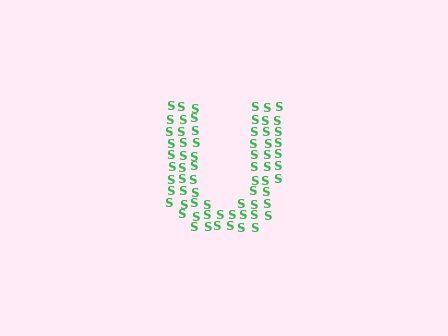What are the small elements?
The small elements are letter S's.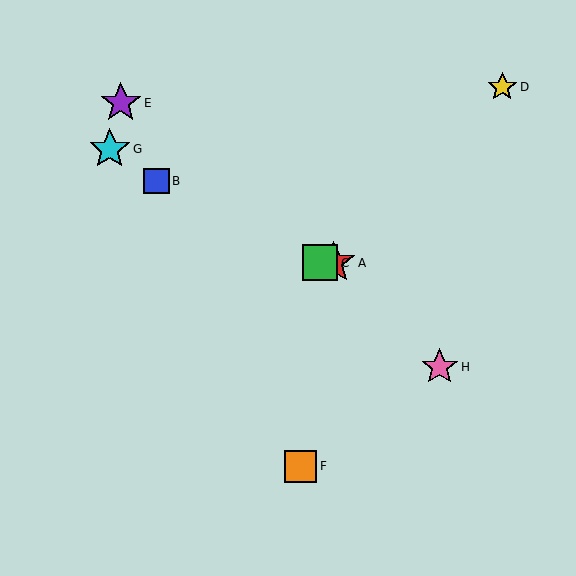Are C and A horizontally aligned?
Yes, both are at y≈263.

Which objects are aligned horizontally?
Objects A, C are aligned horizontally.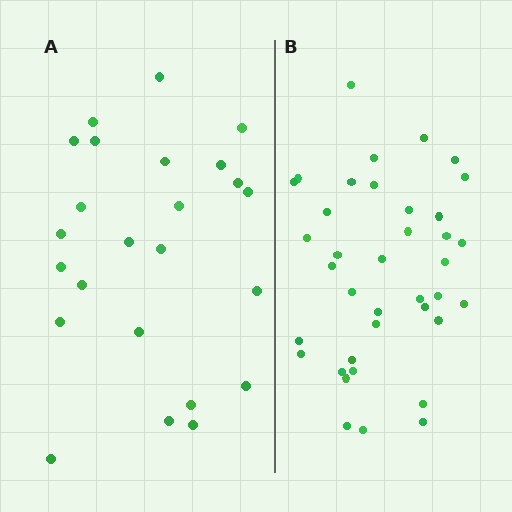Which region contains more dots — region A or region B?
Region B (the right region) has more dots.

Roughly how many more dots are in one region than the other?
Region B has approximately 15 more dots than region A.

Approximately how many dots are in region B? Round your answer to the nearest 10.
About 40 dots. (The exact count is 38, which rounds to 40.)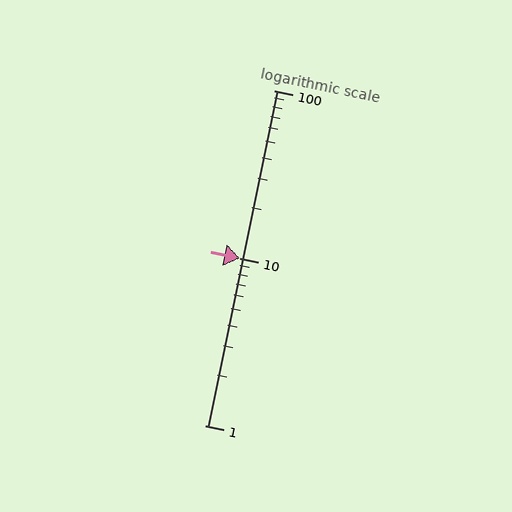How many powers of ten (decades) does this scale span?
The scale spans 2 decades, from 1 to 100.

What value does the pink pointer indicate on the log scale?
The pointer indicates approximately 9.9.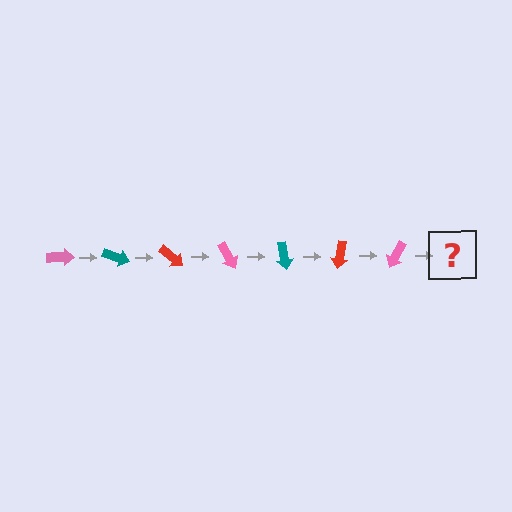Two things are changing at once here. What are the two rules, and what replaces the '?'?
The two rules are that it rotates 20 degrees each step and the color cycles through pink, teal, and red. The '?' should be a teal arrow, rotated 140 degrees from the start.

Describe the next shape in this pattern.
It should be a teal arrow, rotated 140 degrees from the start.